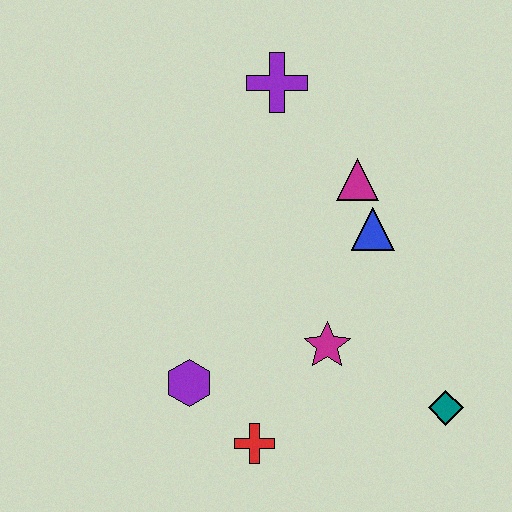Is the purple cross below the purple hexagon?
No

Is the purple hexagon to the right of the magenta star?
No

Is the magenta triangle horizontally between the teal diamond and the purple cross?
Yes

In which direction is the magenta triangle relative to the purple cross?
The magenta triangle is below the purple cross.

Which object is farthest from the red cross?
The purple cross is farthest from the red cross.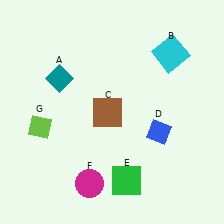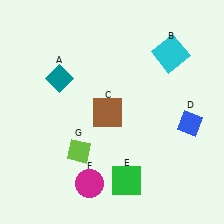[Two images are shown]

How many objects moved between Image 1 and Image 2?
2 objects moved between the two images.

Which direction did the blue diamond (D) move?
The blue diamond (D) moved right.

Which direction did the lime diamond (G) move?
The lime diamond (G) moved right.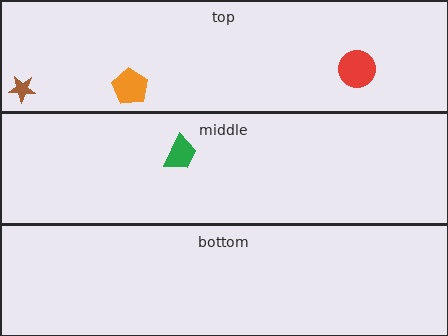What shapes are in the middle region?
The green trapezoid.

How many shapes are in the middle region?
1.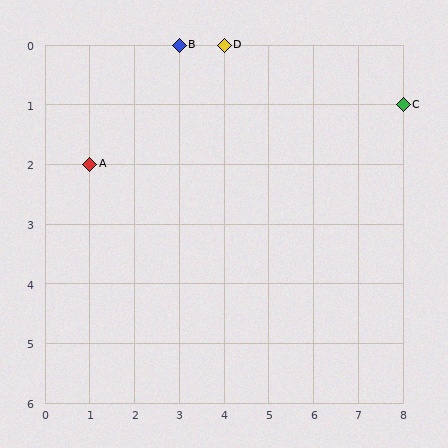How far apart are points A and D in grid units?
Points A and D are 3 columns and 2 rows apart (about 3.6 grid units diagonally).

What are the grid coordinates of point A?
Point A is at grid coordinates (1, 2).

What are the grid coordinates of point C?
Point C is at grid coordinates (8, 1).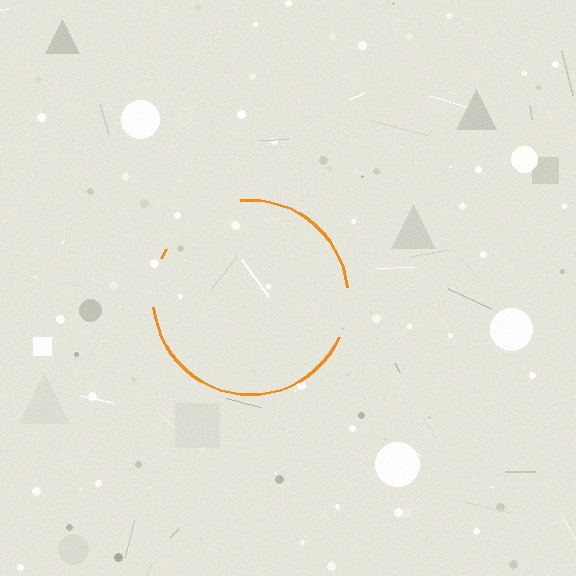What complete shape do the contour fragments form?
The contour fragments form a circle.